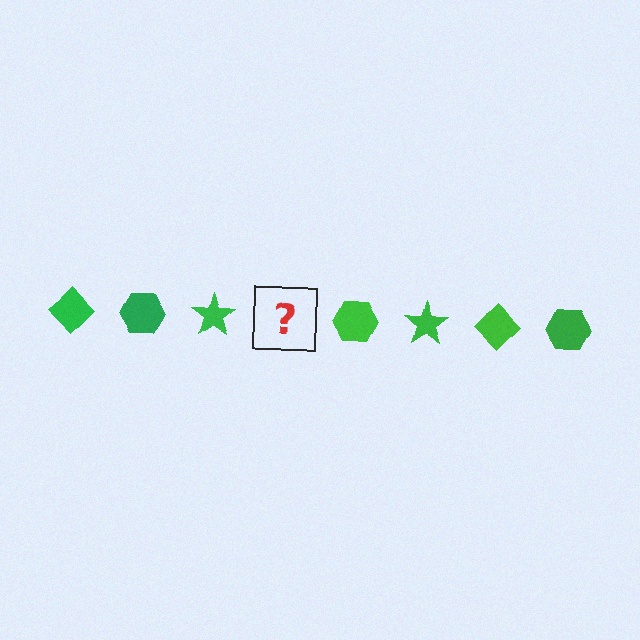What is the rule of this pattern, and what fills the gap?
The rule is that the pattern cycles through diamond, hexagon, star shapes in green. The gap should be filled with a green diamond.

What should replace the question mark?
The question mark should be replaced with a green diamond.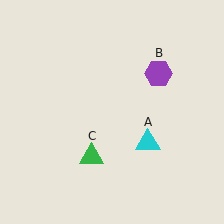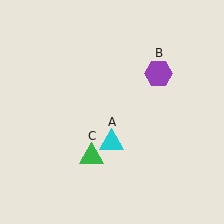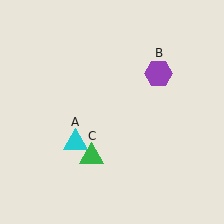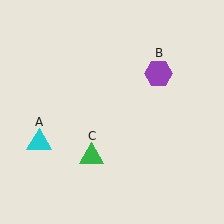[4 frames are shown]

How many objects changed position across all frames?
1 object changed position: cyan triangle (object A).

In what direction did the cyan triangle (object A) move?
The cyan triangle (object A) moved left.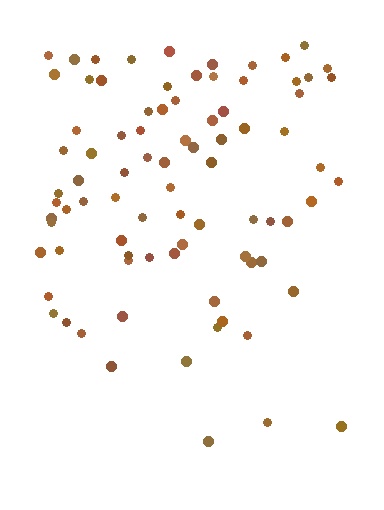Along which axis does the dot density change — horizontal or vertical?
Vertical.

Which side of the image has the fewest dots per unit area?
The bottom.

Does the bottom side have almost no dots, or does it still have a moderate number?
Still a moderate number, just noticeably fewer than the top.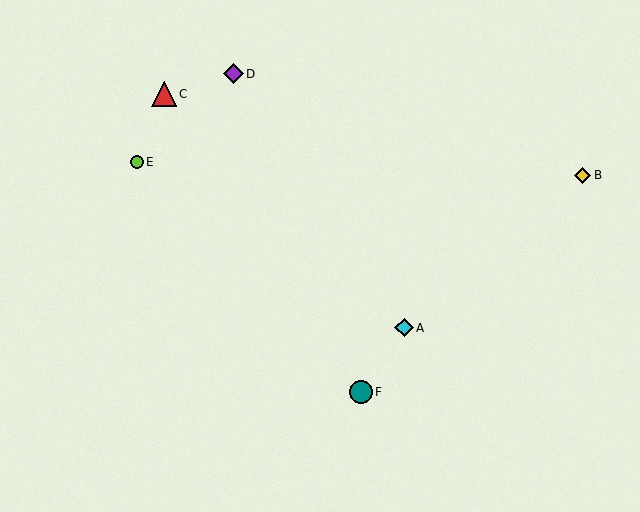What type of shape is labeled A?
Shape A is a cyan diamond.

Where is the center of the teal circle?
The center of the teal circle is at (361, 392).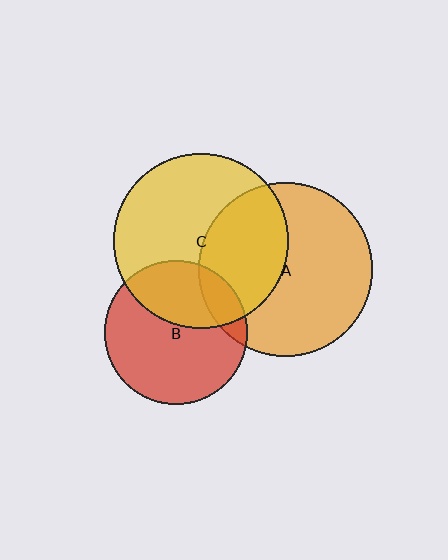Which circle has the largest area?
Circle C (yellow).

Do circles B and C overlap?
Yes.